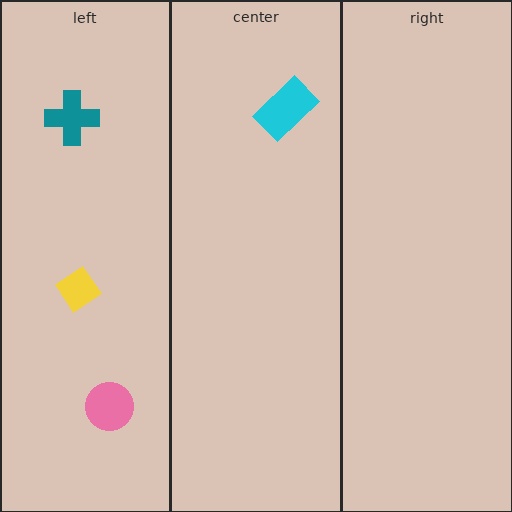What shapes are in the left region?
The teal cross, the yellow diamond, the pink circle.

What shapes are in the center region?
The cyan rectangle.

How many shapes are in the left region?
3.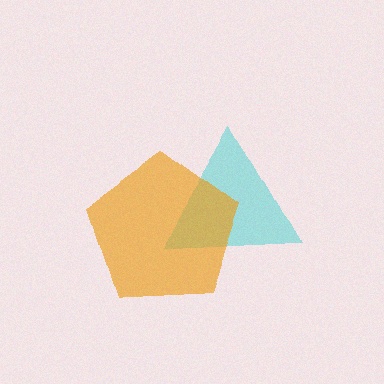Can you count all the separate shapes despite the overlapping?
Yes, there are 2 separate shapes.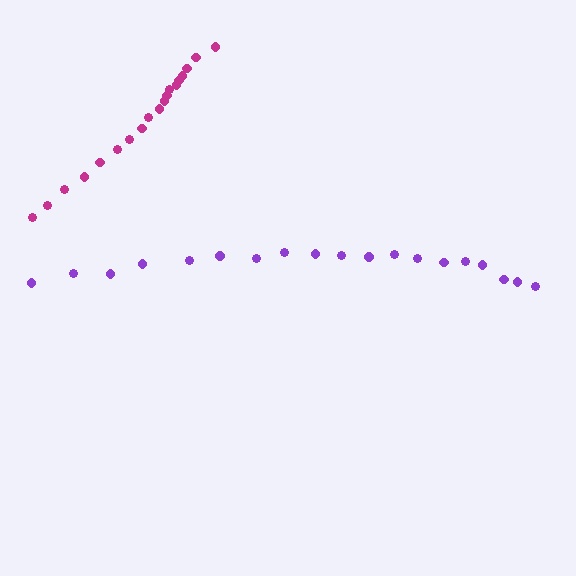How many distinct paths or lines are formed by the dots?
There are 2 distinct paths.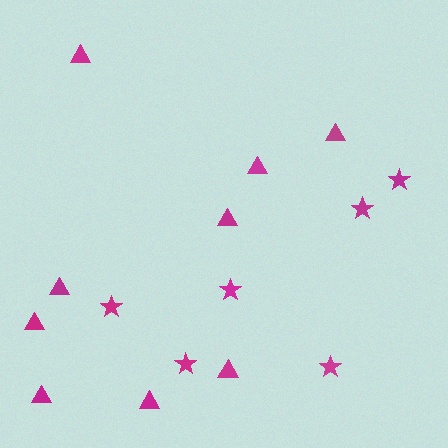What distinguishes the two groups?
There are 2 groups: one group of stars (6) and one group of triangles (9).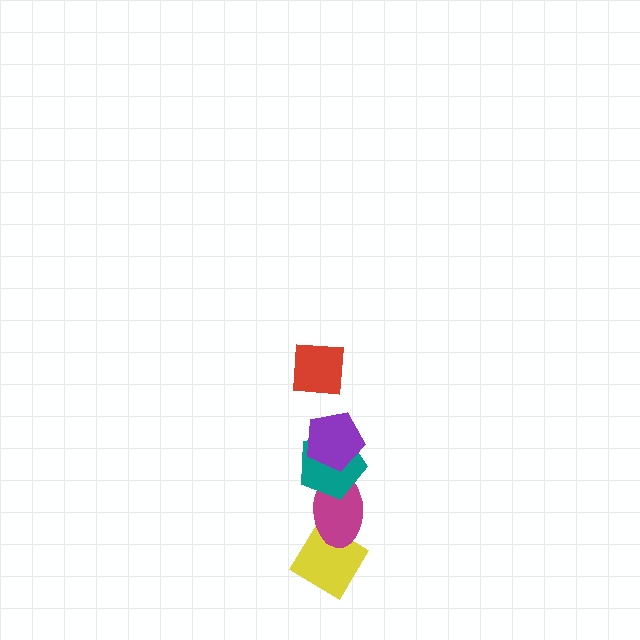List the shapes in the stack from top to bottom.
From top to bottom: the red square, the purple pentagon, the teal pentagon, the magenta ellipse, the yellow diamond.